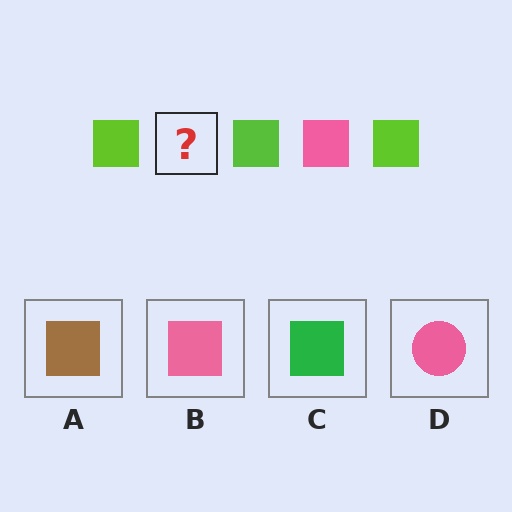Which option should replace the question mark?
Option B.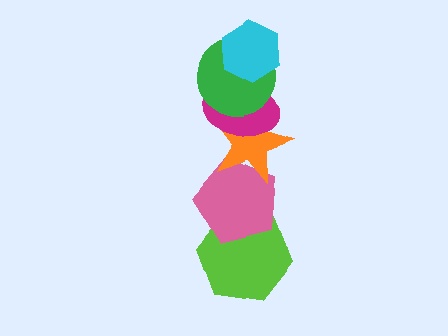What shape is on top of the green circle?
The cyan hexagon is on top of the green circle.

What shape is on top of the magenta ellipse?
The green circle is on top of the magenta ellipse.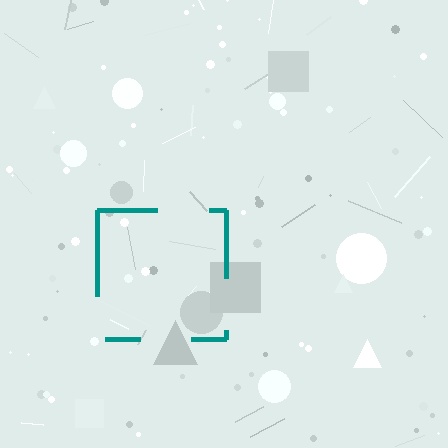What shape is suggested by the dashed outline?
The dashed outline suggests a square.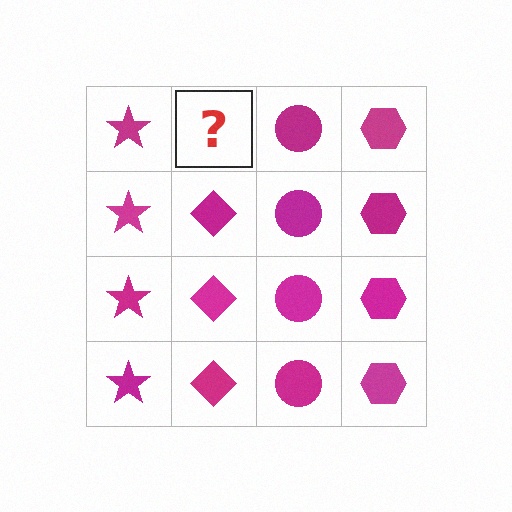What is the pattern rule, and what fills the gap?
The rule is that each column has a consistent shape. The gap should be filled with a magenta diamond.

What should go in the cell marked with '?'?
The missing cell should contain a magenta diamond.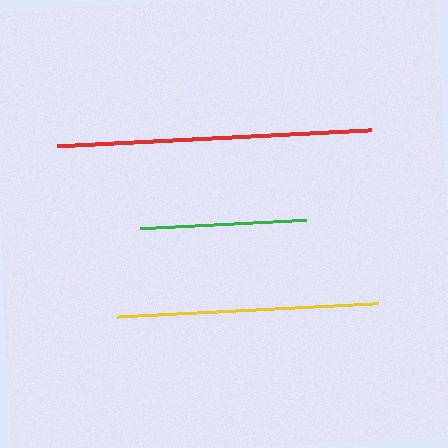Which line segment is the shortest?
The green line is the shortest at approximately 166 pixels.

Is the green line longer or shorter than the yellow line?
The yellow line is longer than the green line.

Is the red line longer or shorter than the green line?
The red line is longer than the green line.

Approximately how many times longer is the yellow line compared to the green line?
The yellow line is approximately 1.6 times the length of the green line.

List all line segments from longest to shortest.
From longest to shortest: red, yellow, green.